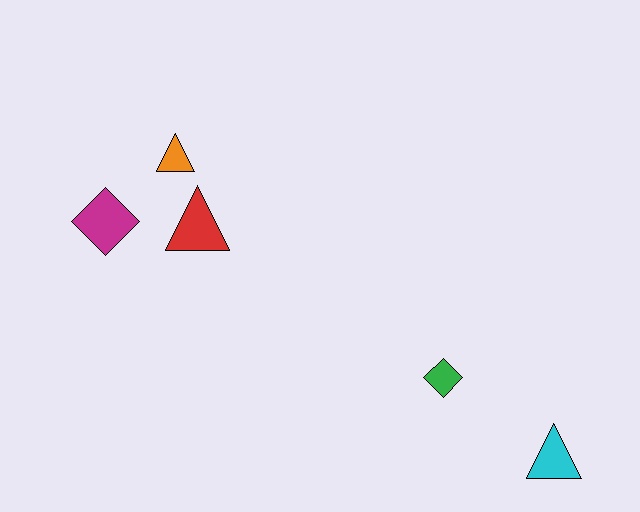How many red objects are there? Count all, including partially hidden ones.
There is 1 red object.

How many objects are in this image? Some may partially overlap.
There are 5 objects.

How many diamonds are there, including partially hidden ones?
There are 2 diamonds.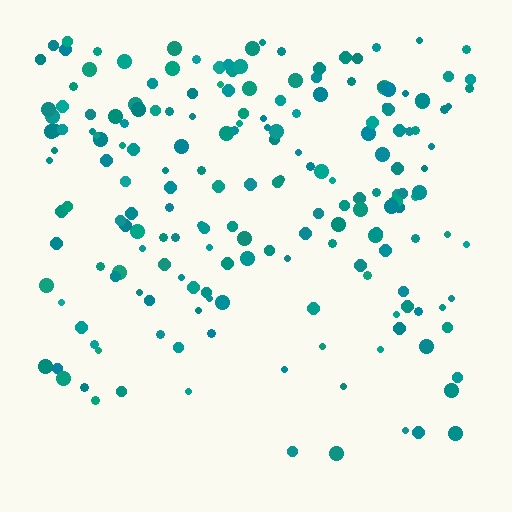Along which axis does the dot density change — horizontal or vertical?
Vertical.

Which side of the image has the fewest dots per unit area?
The bottom.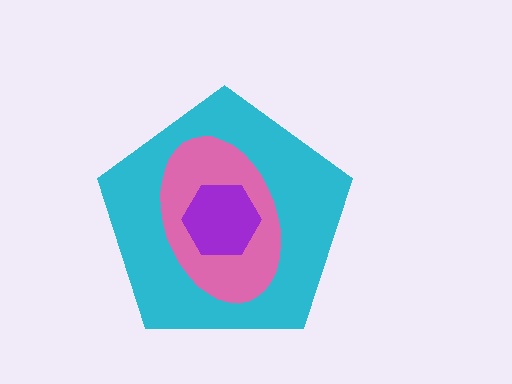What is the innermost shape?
The purple hexagon.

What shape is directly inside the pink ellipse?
The purple hexagon.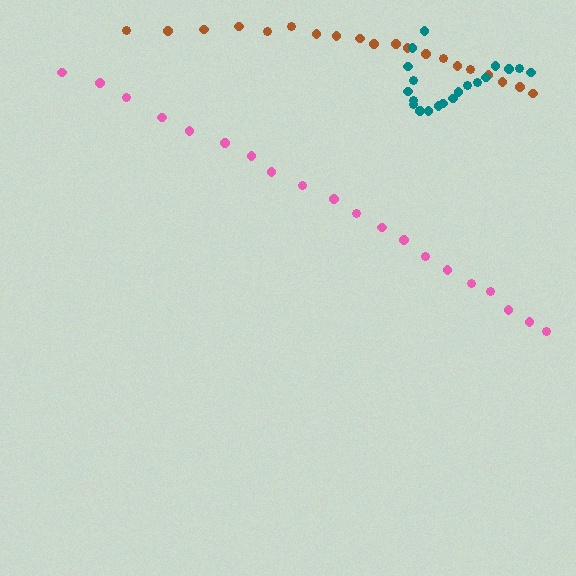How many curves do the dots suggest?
There are 3 distinct paths.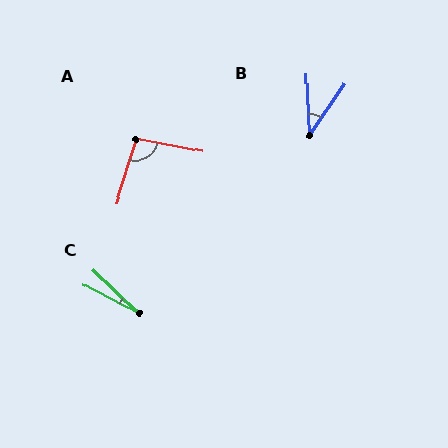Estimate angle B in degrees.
Approximately 36 degrees.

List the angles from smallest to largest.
C (16°), B (36°), A (96°).